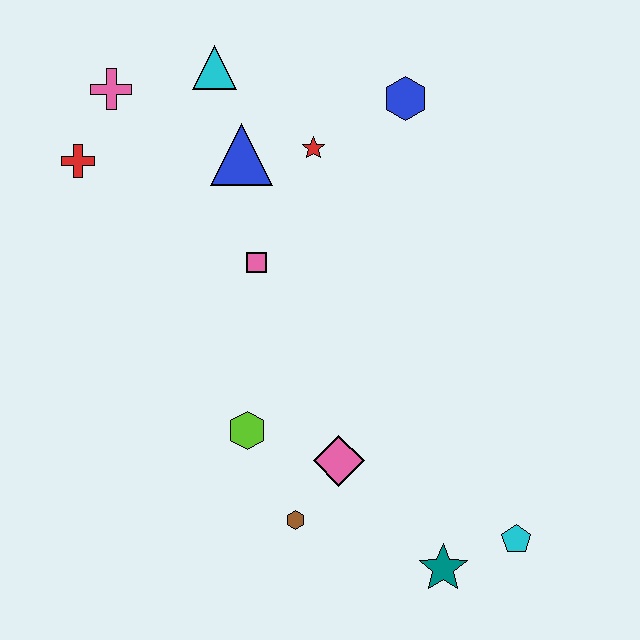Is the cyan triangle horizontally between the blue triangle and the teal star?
No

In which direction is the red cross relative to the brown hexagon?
The red cross is above the brown hexagon.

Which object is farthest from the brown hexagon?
The pink cross is farthest from the brown hexagon.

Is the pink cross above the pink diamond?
Yes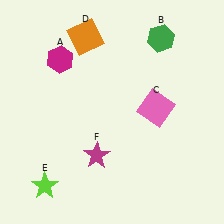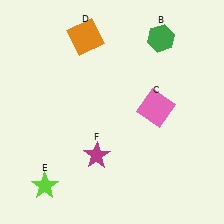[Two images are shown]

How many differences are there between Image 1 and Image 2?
There is 1 difference between the two images.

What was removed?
The magenta hexagon (A) was removed in Image 2.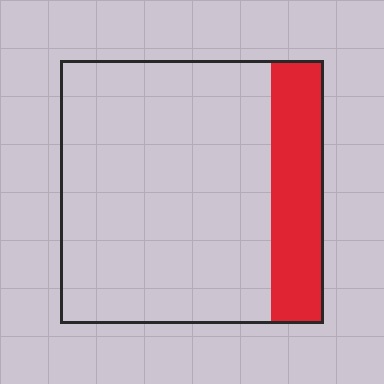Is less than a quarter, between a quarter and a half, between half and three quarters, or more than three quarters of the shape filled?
Less than a quarter.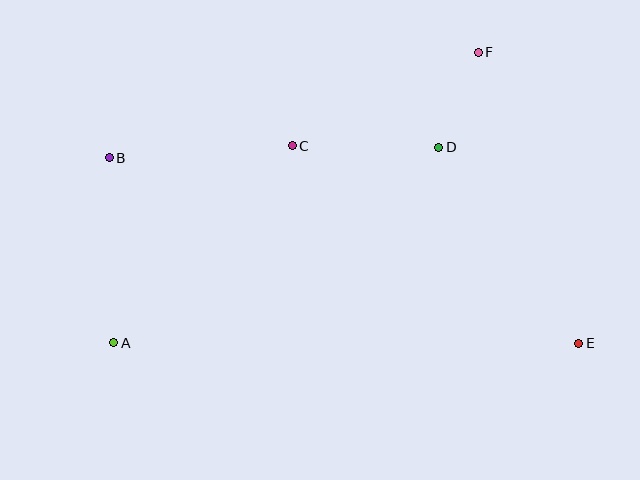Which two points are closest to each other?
Points D and F are closest to each other.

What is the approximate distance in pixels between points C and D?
The distance between C and D is approximately 146 pixels.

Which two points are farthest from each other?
Points B and E are farthest from each other.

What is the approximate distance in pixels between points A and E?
The distance between A and E is approximately 465 pixels.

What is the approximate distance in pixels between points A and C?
The distance between A and C is approximately 266 pixels.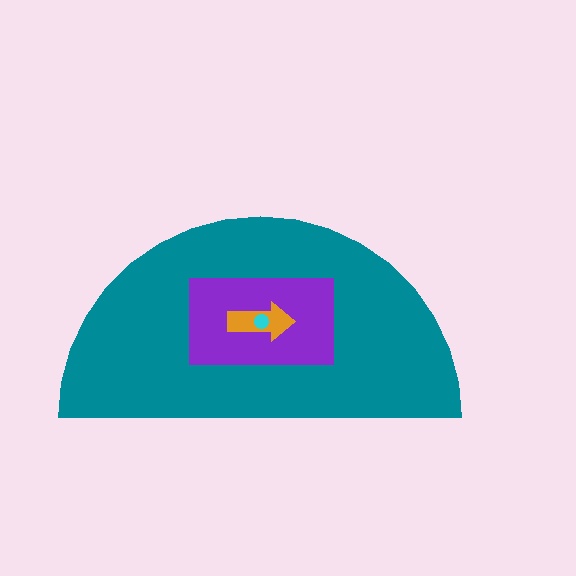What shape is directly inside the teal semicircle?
The purple rectangle.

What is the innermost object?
The cyan circle.